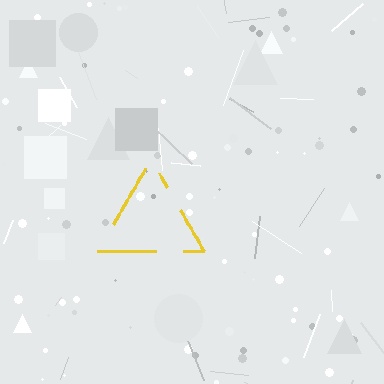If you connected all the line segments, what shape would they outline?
They would outline a triangle.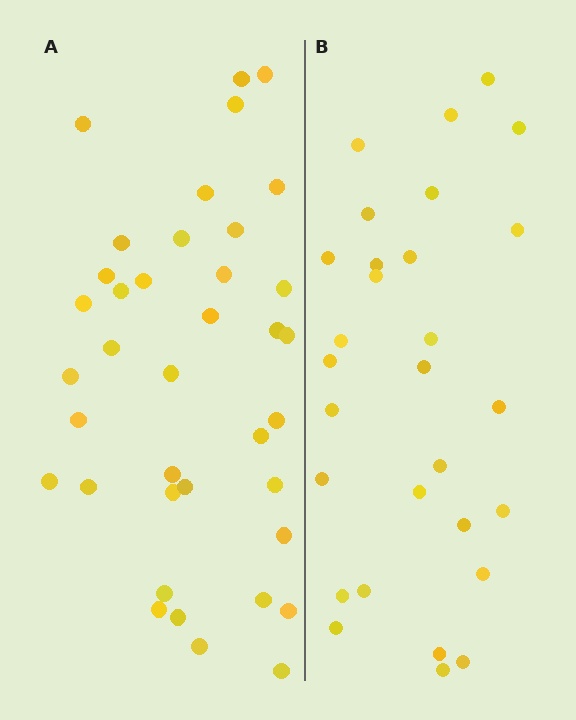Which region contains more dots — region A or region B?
Region A (the left region) has more dots.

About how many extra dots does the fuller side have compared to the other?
Region A has roughly 8 or so more dots than region B.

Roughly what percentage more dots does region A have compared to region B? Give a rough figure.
About 30% more.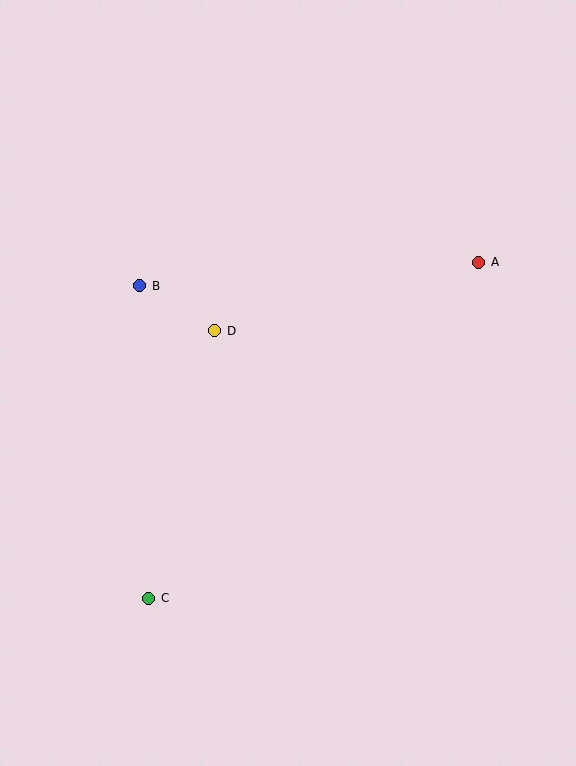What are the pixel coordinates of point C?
Point C is at (149, 598).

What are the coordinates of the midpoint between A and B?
The midpoint between A and B is at (309, 274).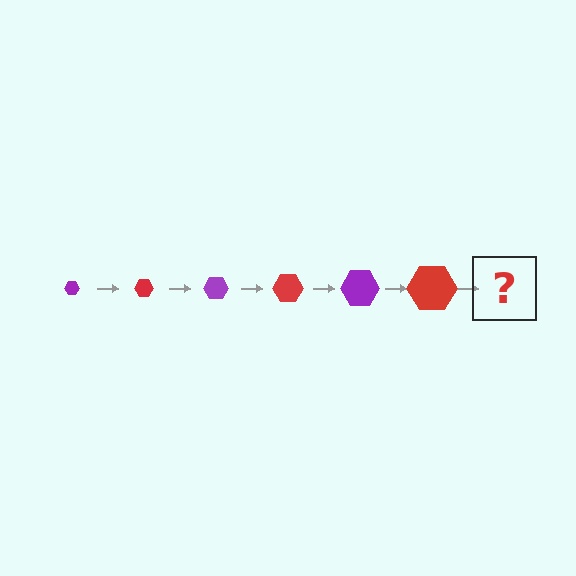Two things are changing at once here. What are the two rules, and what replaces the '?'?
The two rules are that the hexagon grows larger each step and the color cycles through purple and red. The '?' should be a purple hexagon, larger than the previous one.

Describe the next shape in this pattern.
It should be a purple hexagon, larger than the previous one.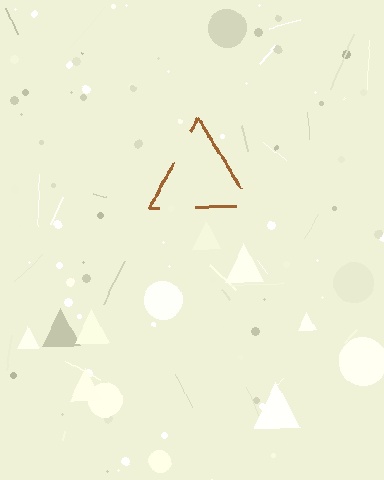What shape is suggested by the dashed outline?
The dashed outline suggests a triangle.